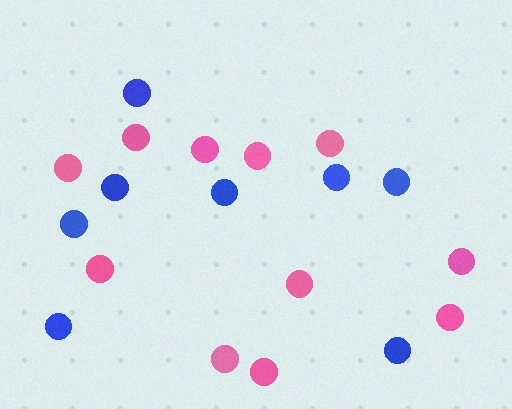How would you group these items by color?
There are 2 groups: one group of pink circles (11) and one group of blue circles (8).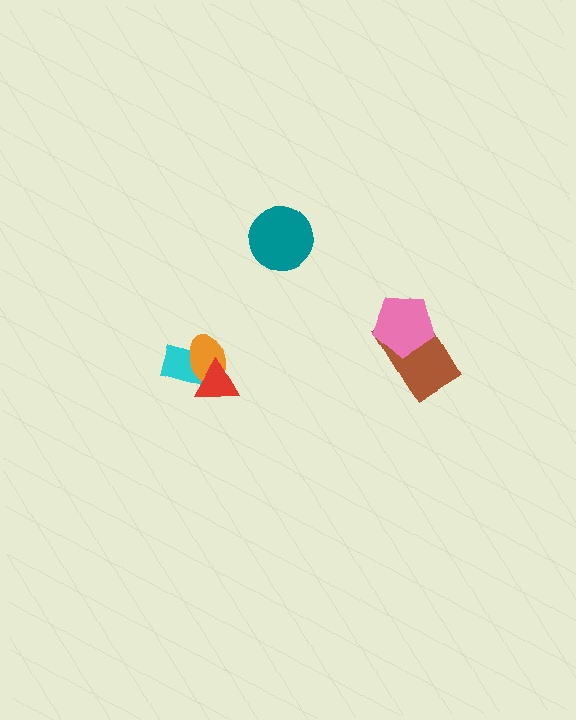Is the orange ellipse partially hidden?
Yes, it is partially covered by another shape.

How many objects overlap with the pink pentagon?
1 object overlaps with the pink pentagon.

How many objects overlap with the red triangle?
2 objects overlap with the red triangle.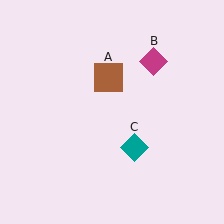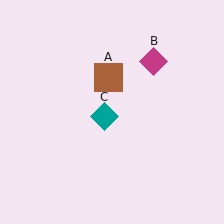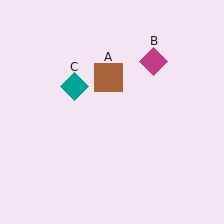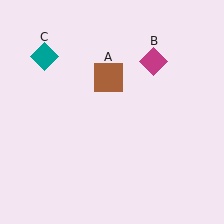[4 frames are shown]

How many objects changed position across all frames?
1 object changed position: teal diamond (object C).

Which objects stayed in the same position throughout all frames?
Brown square (object A) and magenta diamond (object B) remained stationary.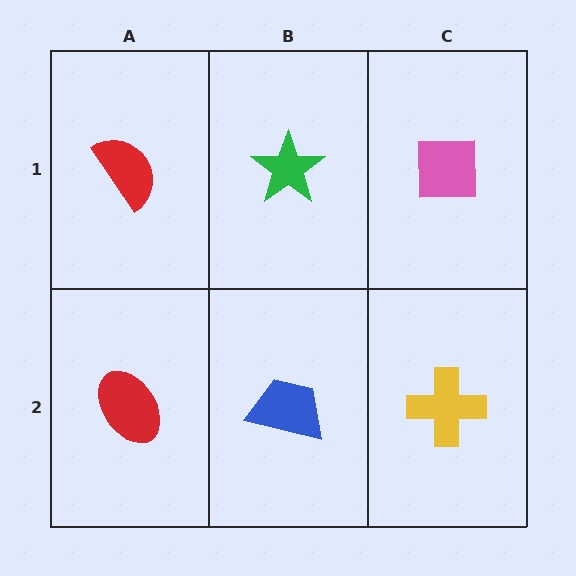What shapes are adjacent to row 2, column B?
A green star (row 1, column B), a red ellipse (row 2, column A), a yellow cross (row 2, column C).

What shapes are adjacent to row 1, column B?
A blue trapezoid (row 2, column B), a red semicircle (row 1, column A), a pink square (row 1, column C).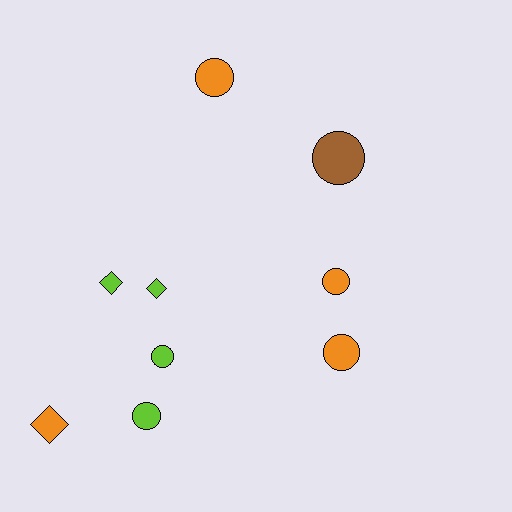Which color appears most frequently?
Orange, with 4 objects.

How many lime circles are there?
There are 2 lime circles.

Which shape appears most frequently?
Circle, with 6 objects.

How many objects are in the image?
There are 9 objects.